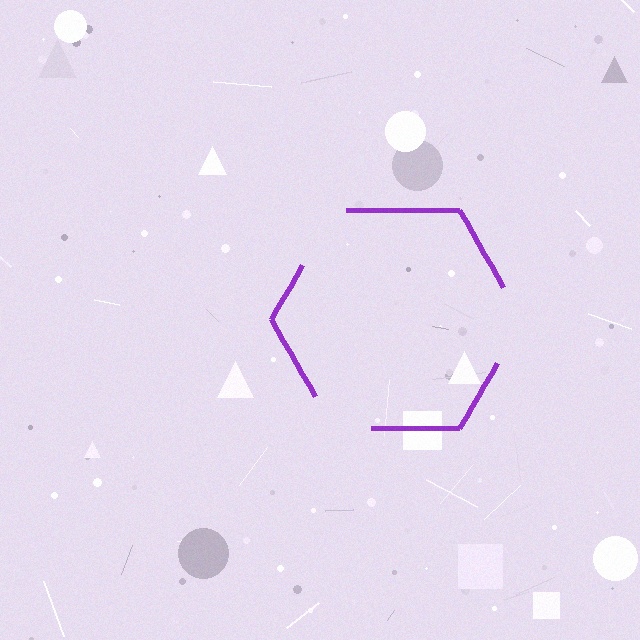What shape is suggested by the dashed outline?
The dashed outline suggests a hexagon.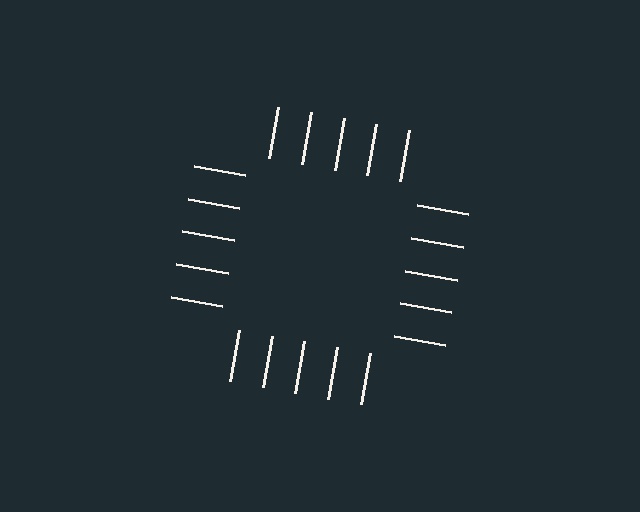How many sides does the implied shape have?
4 sides — the line-ends trace a square.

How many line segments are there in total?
20 — 5 along each of the 4 edges.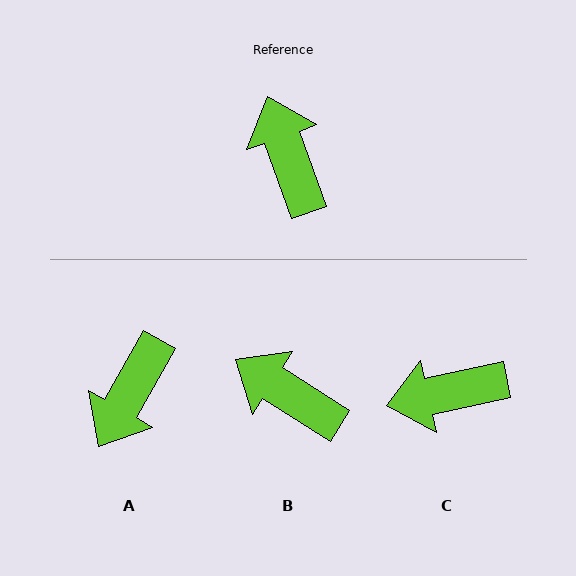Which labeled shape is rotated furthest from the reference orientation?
A, about 130 degrees away.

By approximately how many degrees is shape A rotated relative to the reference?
Approximately 130 degrees counter-clockwise.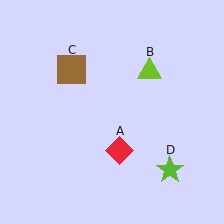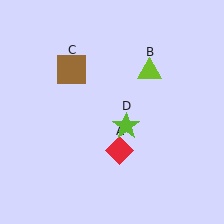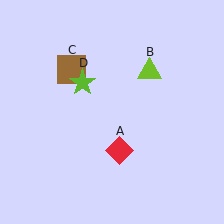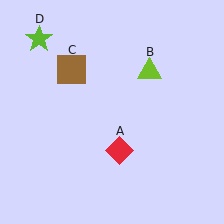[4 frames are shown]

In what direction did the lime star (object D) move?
The lime star (object D) moved up and to the left.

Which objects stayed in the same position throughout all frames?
Red diamond (object A) and lime triangle (object B) and brown square (object C) remained stationary.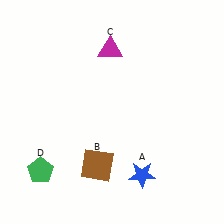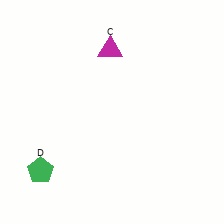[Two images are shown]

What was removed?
The brown square (B), the blue star (A) were removed in Image 2.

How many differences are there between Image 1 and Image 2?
There are 2 differences between the two images.